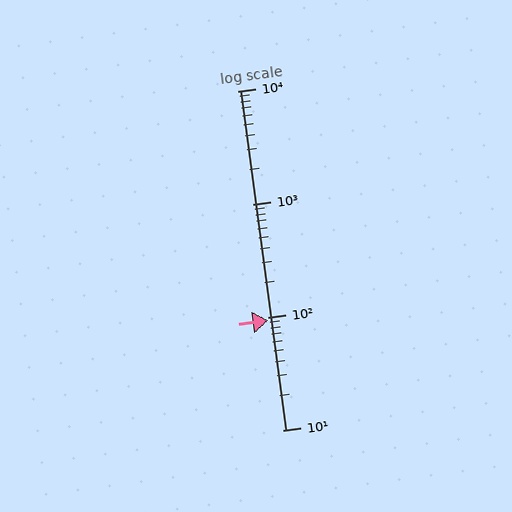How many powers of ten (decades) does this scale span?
The scale spans 3 decades, from 10 to 10000.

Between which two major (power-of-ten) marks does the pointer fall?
The pointer is between 10 and 100.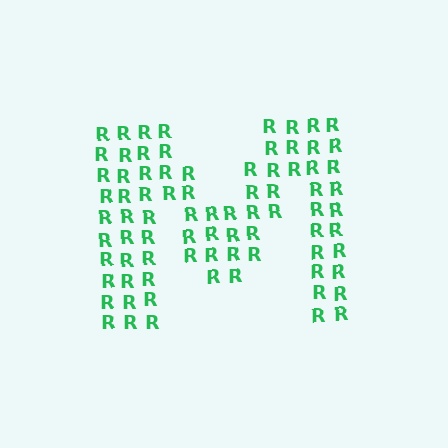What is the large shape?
The large shape is the letter M.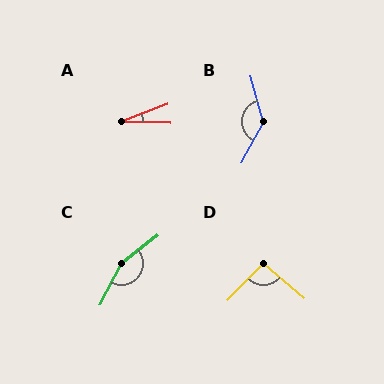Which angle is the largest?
C, at approximately 156 degrees.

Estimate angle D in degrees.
Approximately 94 degrees.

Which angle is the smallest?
A, at approximately 21 degrees.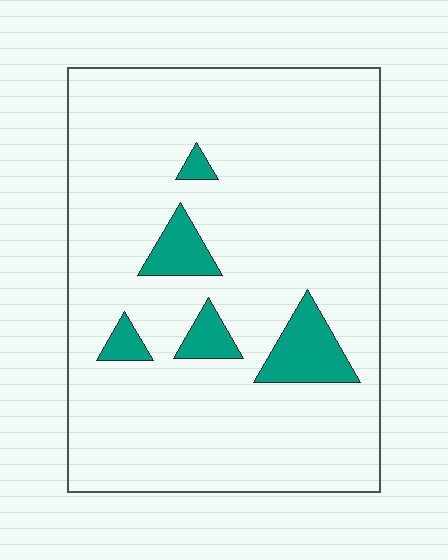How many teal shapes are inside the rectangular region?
5.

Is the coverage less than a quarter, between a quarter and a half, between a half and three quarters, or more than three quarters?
Less than a quarter.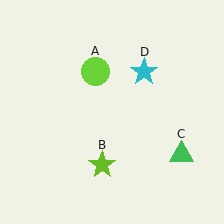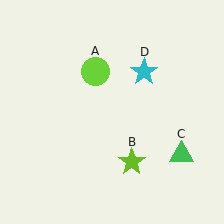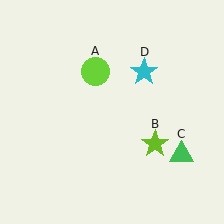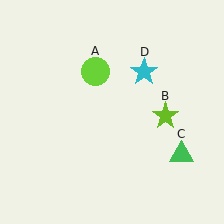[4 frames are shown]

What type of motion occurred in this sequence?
The lime star (object B) rotated counterclockwise around the center of the scene.